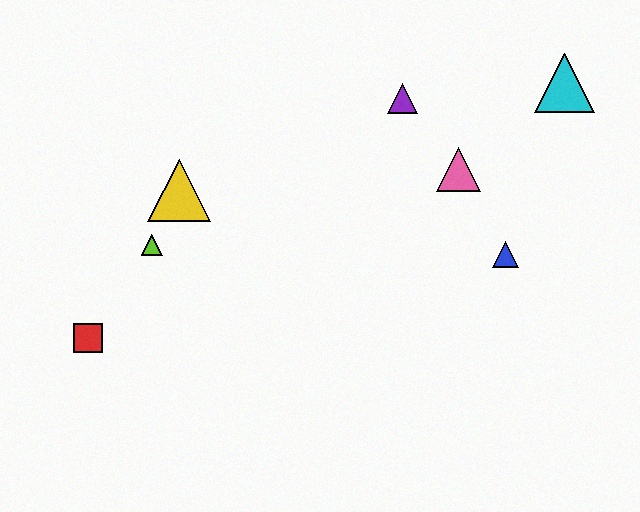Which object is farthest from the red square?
The cyan triangle is farthest from the red square.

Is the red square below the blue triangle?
Yes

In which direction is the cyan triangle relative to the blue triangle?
The cyan triangle is above the blue triangle.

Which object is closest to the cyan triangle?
The pink triangle is closest to the cyan triangle.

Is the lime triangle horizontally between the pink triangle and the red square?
Yes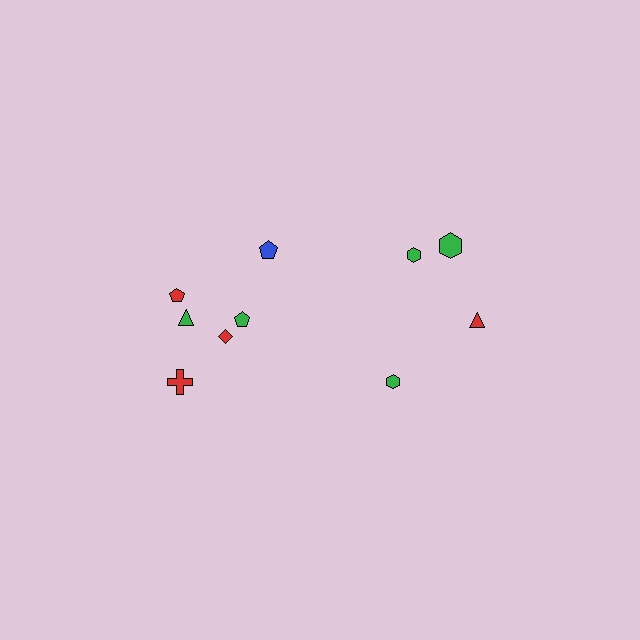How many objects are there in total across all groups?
There are 10 objects.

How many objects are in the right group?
There are 4 objects.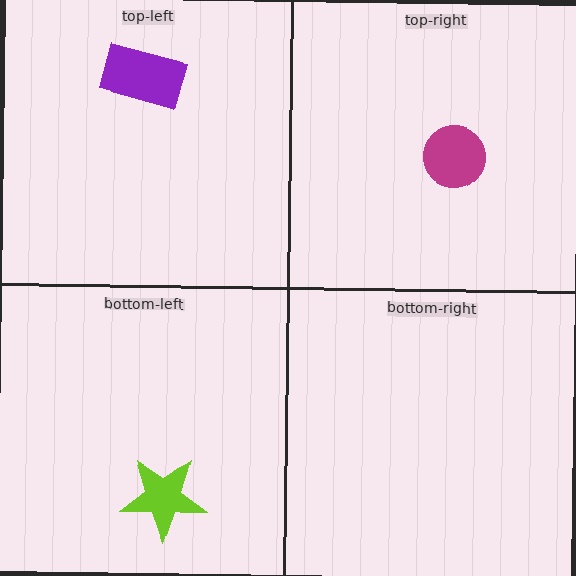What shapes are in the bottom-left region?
The lime star.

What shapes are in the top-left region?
The purple rectangle.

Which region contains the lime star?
The bottom-left region.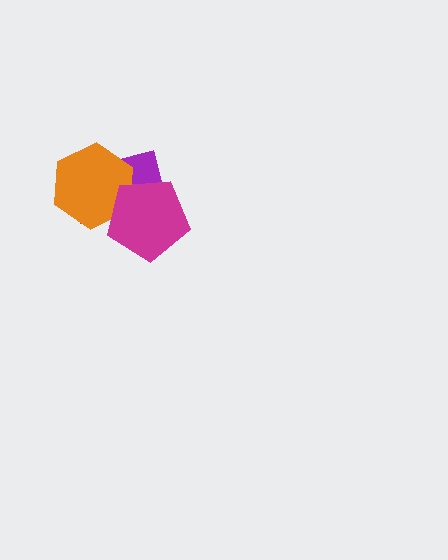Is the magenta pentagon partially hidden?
No, no other shape covers it.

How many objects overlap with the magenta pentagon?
2 objects overlap with the magenta pentagon.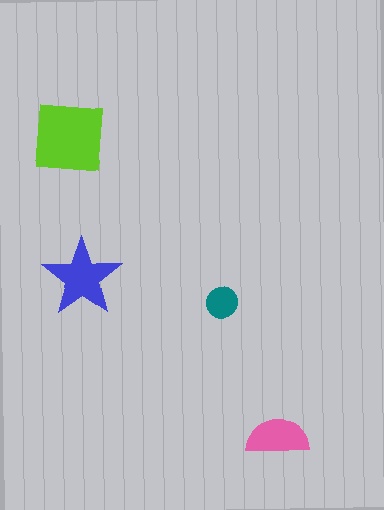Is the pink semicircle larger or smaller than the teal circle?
Larger.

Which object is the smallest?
The teal circle.